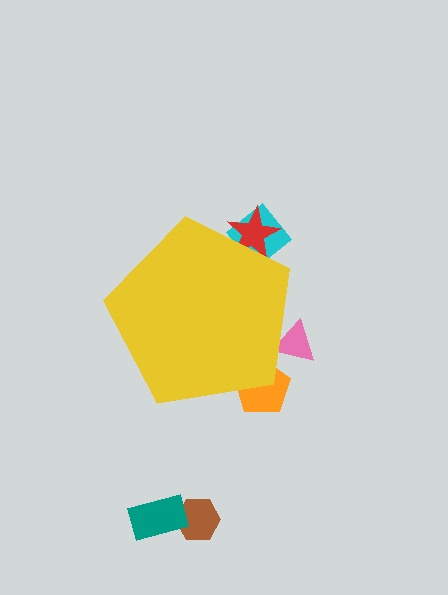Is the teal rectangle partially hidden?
No, the teal rectangle is fully visible.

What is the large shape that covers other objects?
A yellow pentagon.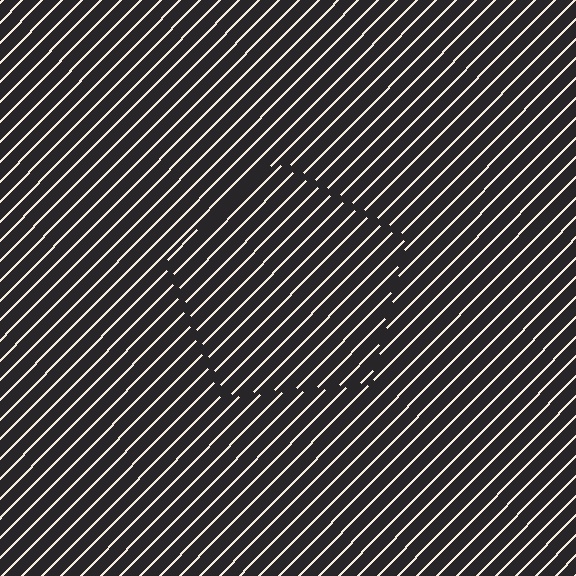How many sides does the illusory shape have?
5 sides — the line-ends trace a pentagon.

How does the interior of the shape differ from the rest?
The interior of the shape contains the same grating, shifted by half a period — the contour is defined by the phase discontinuity where line-ends from the inner and outer gratings abut.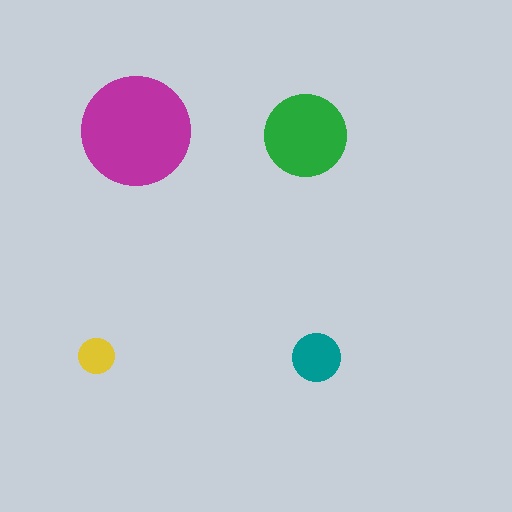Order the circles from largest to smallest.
the magenta one, the green one, the teal one, the yellow one.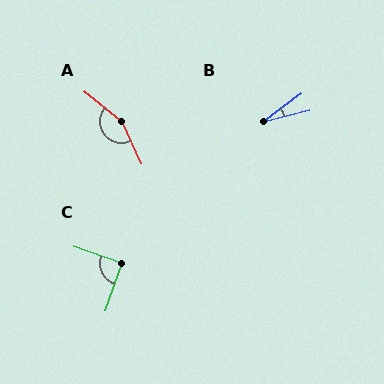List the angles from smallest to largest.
B (23°), C (90°), A (153°).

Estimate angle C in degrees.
Approximately 90 degrees.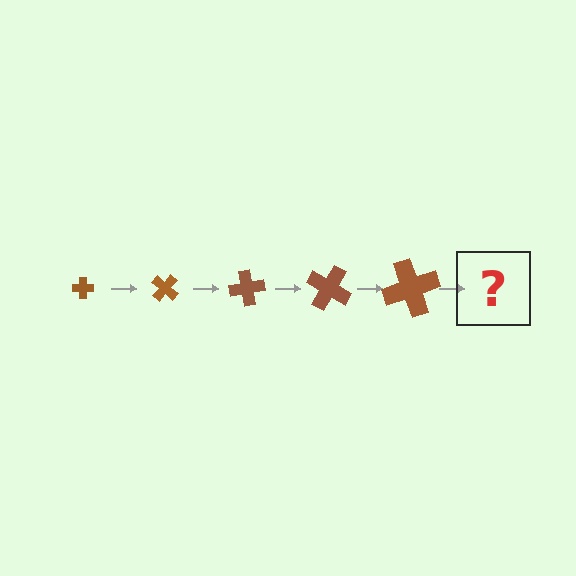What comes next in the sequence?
The next element should be a cross, larger than the previous one and rotated 200 degrees from the start.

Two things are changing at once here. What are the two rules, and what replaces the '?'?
The two rules are that the cross grows larger each step and it rotates 40 degrees each step. The '?' should be a cross, larger than the previous one and rotated 200 degrees from the start.